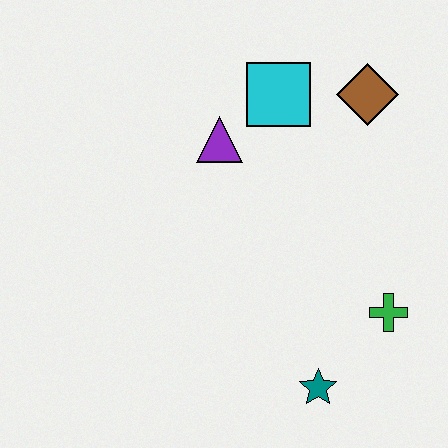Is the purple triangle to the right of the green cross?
No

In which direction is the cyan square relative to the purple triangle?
The cyan square is to the right of the purple triangle.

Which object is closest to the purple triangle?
The cyan square is closest to the purple triangle.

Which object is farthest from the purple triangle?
The teal star is farthest from the purple triangle.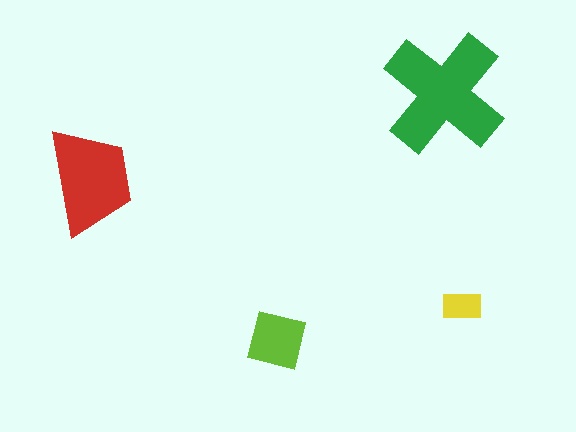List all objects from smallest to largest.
The yellow rectangle, the lime square, the red trapezoid, the green cross.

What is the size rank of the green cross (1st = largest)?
1st.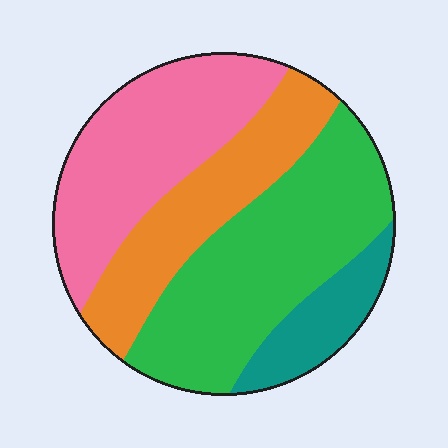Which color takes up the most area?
Green, at roughly 35%.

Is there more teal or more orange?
Orange.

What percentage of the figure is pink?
Pink takes up between a sixth and a third of the figure.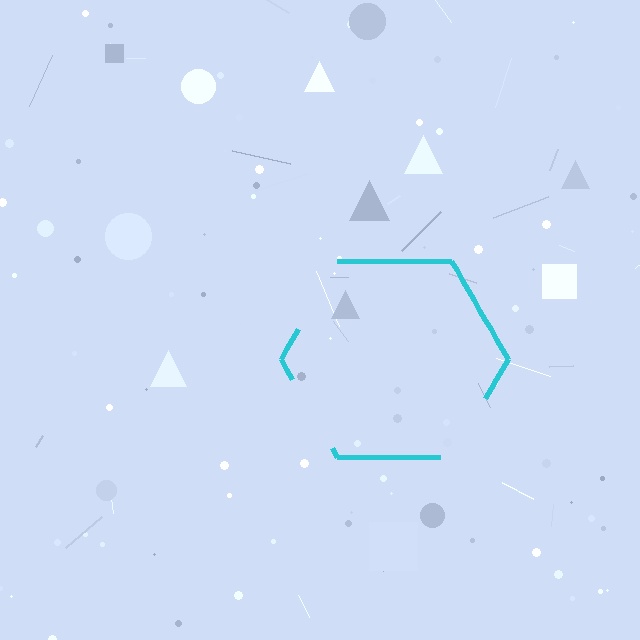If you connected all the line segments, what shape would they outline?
They would outline a hexagon.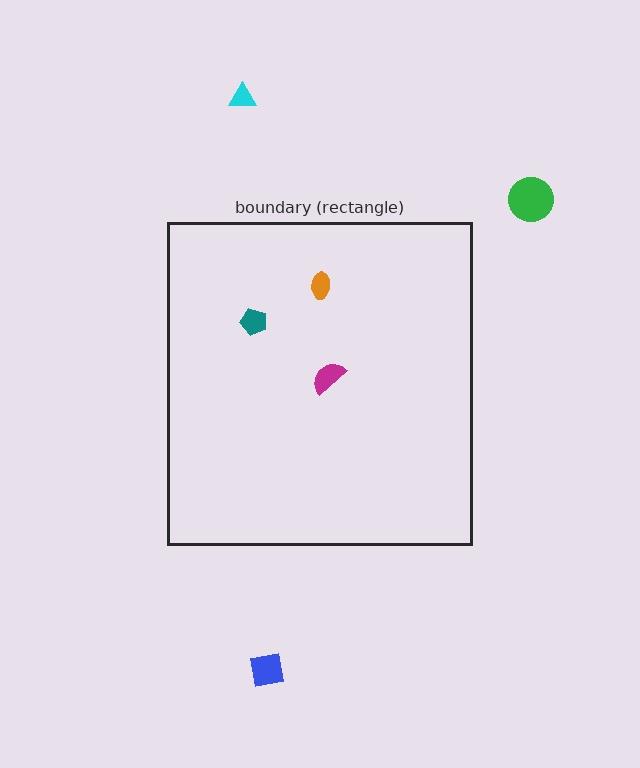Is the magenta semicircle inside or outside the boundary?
Inside.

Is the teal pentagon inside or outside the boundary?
Inside.